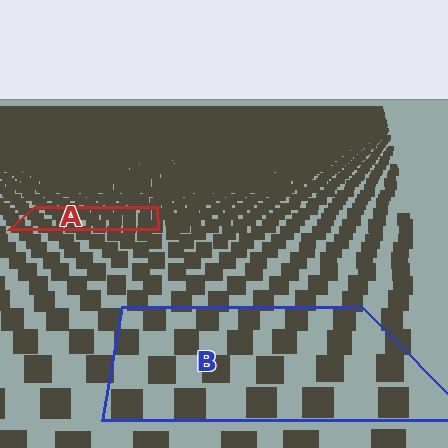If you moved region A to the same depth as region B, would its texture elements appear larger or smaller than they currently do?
They would appear larger. At a closer depth, the same texture elements are projected at a bigger on-screen size.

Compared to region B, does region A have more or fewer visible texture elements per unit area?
Region A has more texture elements per unit area — they are packed more densely because it is farther away.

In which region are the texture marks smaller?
The texture marks are smaller in region A, because it is farther away.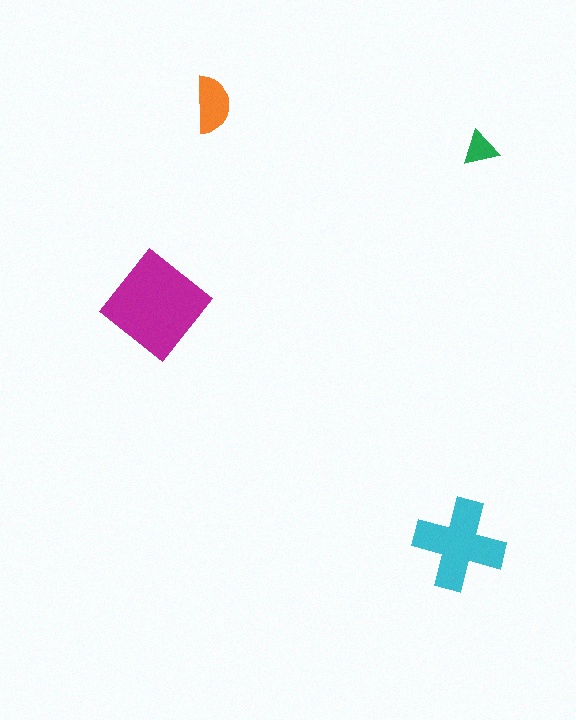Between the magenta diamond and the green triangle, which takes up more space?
The magenta diamond.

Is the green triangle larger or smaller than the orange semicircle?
Smaller.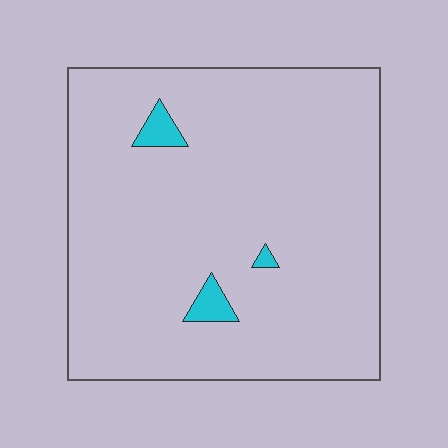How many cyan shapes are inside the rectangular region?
3.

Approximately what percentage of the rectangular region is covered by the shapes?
Approximately 5%.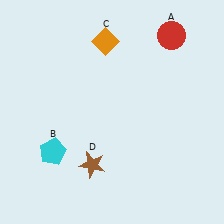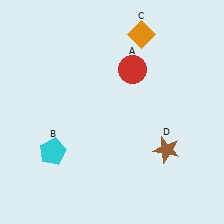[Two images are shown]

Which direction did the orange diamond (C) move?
The orange diamond (C) moved right.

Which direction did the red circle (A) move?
The red circle (A) moved left.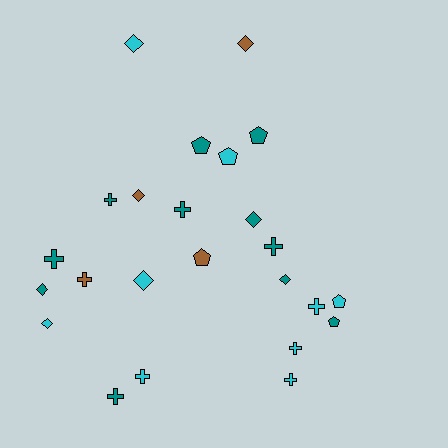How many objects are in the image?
There are 24 objects.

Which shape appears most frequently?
Cross, with 10 objects.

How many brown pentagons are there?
There is 1 brown pentagon.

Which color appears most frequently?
Teal, with 11 objects.